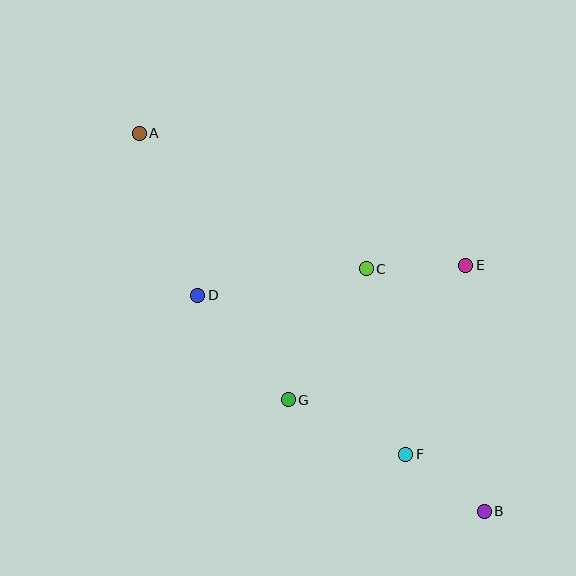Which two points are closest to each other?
Points B and F are closest to each other.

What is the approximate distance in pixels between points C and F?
The distance between C and F is approximately 190 pixels.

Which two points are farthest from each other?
Points A and B are farthest from each other.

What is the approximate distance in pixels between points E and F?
The distance between E and F is approximately 198 pixels.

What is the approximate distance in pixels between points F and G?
The distance between F and G is approximately 130 pixels.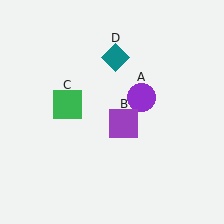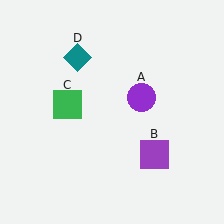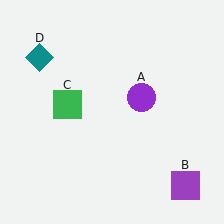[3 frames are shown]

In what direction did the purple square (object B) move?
The purple square (object B) moved down and to the right.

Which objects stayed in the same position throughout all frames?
Purple circle (object A) and green square (object C) remained stationary.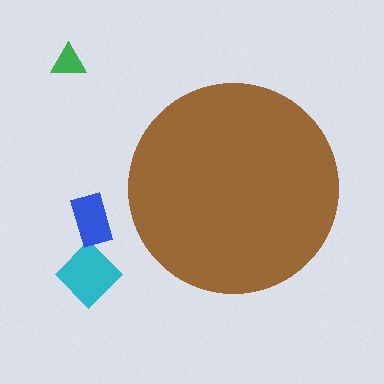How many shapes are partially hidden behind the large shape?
0 shapes are partially hidden.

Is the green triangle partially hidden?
No, the green triangle is fully visible.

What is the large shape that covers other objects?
A brown circle.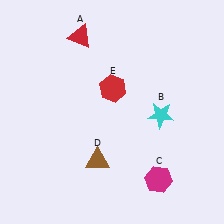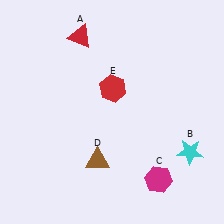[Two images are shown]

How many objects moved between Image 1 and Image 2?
1 object moved between the two images.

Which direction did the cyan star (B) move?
The cyan star (B) moved down.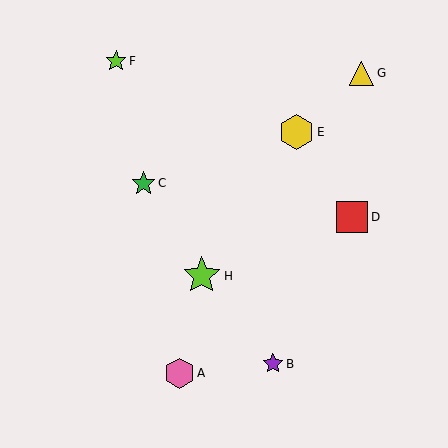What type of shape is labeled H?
Shape H is a lime star.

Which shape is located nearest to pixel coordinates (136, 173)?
The green star (labeled C) at (143, 183) is nearest to that location.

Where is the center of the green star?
The center of the green star is at (143, 183).